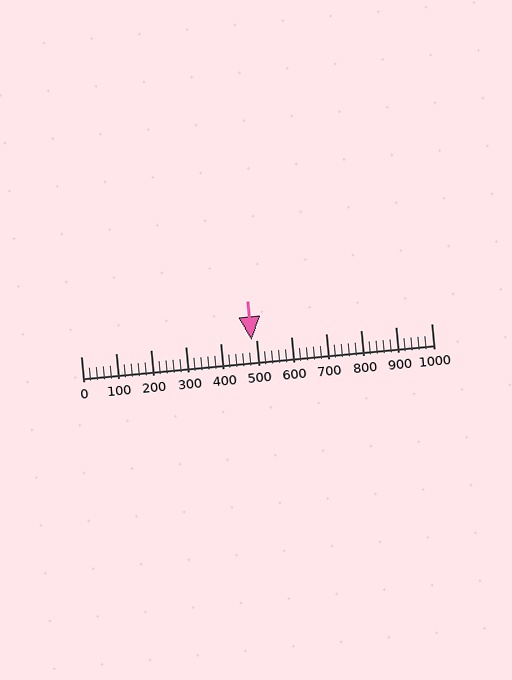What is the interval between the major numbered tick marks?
The major tick marks are spaced 100 units apart.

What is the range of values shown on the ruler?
The ruler shows values from 0 to 1000.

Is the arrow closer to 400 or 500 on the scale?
The arrow is closer to 500.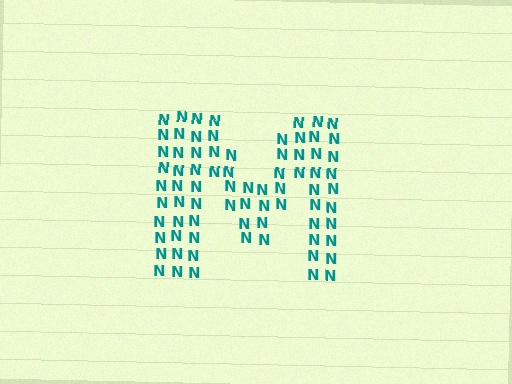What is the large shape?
The large shape is the letter M.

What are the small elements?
The small elements are letter N's.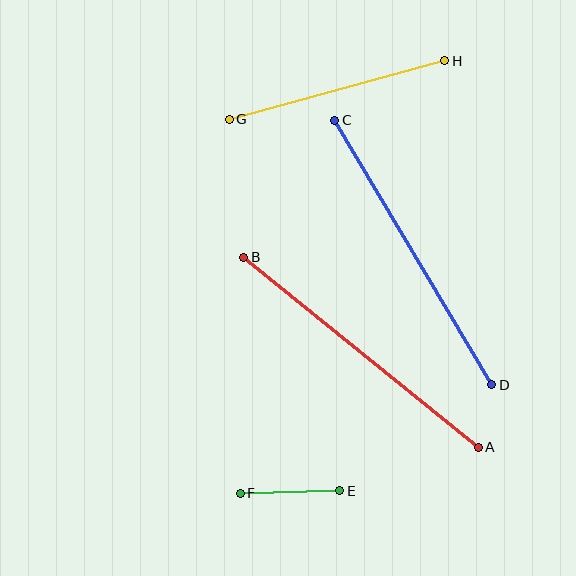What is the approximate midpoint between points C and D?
The midpoint is at approximately (413, 252) pixels.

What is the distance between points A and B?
The distance is approximately 302 pixels.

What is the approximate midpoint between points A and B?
The midpoint is at approximately (361, 352) pixels.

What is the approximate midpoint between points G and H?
The midpoint is at approximately (337, 90) pixels.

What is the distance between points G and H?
The distance is approximately 223 pixels.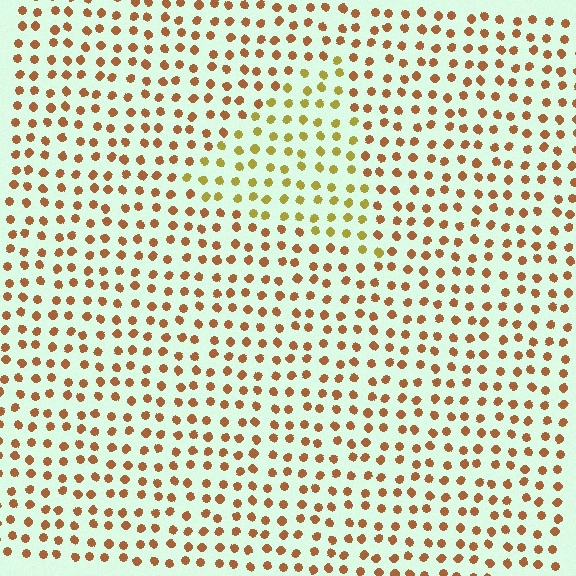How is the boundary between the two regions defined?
The boundary is defined purely by a slight shift in hue (about 34 degrees). Spacing, size, and orientation are identical on both sides.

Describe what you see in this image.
The image is filled with small brown elements in a uniform arrangement. A triangle-shaped region is visible where the elements are tinted to a slightly different hue, forming a subtle color boundary.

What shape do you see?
I see a triangle.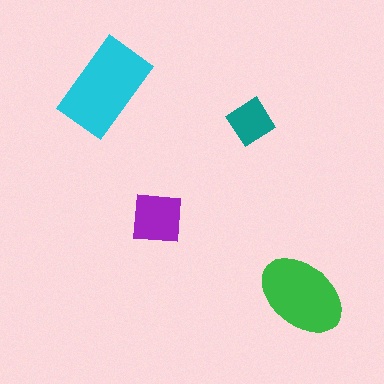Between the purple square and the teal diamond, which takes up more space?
The purple square.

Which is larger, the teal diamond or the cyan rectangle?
The cyan rectangle.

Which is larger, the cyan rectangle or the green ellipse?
The cyan rectangle.